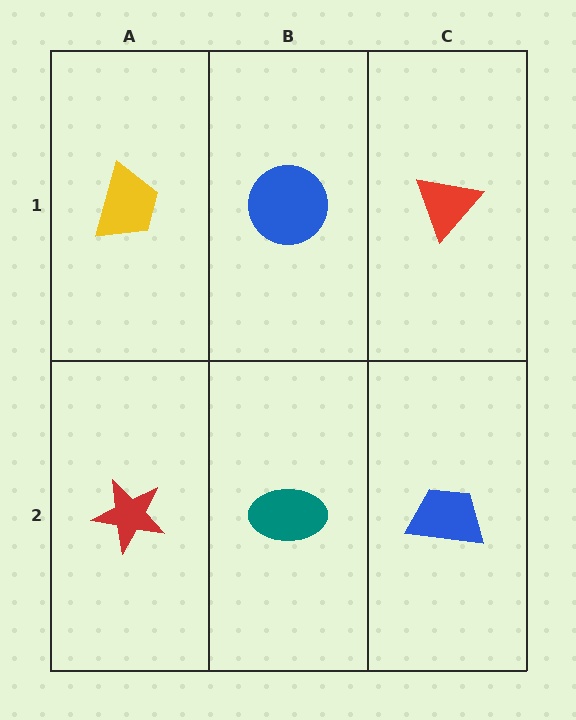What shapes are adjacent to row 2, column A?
A yellow trapezoid (row 1, column A), a teal ellipse (row 2, column B).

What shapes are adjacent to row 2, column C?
A red triangle (row 1, column C), a teal ellipse (row 2, column B).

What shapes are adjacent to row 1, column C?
A blue trapezoid (row 2, column C), a blue circle (row 1, column B).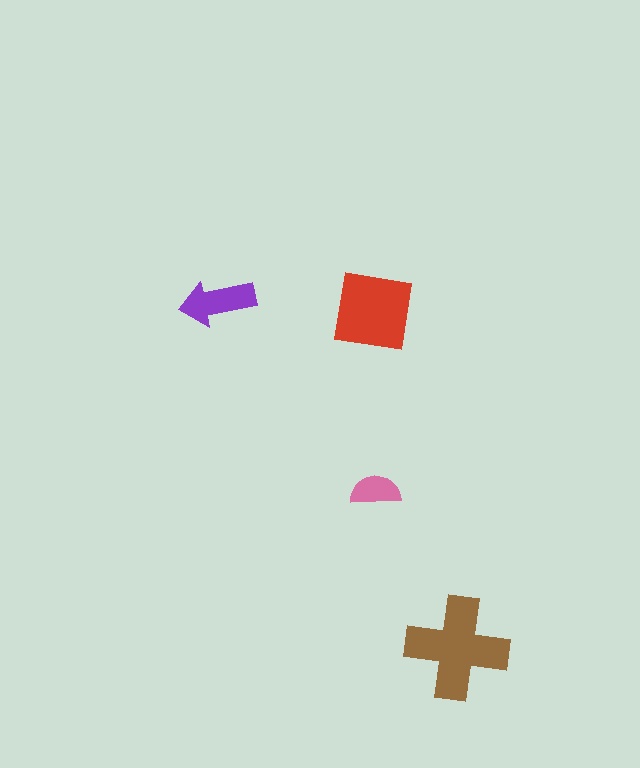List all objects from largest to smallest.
The brown cross, the red square, the purple arrow, the pink semicircle.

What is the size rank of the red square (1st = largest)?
2nd.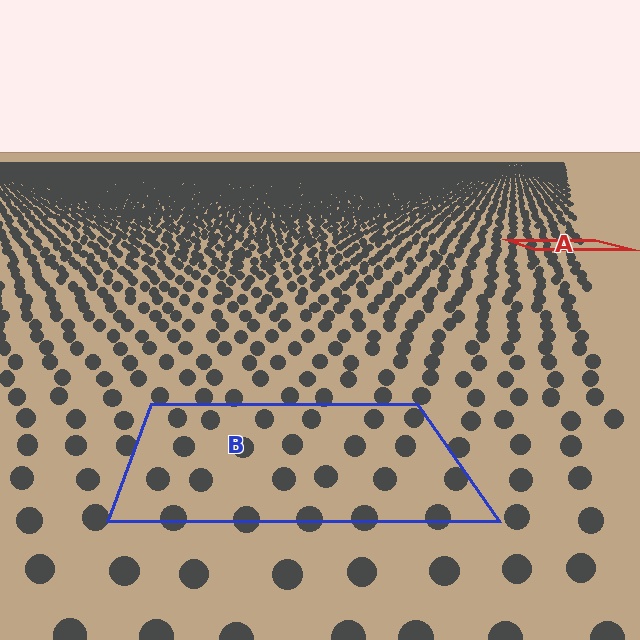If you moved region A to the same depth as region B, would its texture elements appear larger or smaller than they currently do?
They would appear larger. At a closer depth, the same texture elements are projected at a bigger on-screen size.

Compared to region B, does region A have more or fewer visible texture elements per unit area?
Region A has more texture elements per unit area — they are packed more densely because it is farther away.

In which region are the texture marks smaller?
The texture marks are smaller in region A, because it is farther away.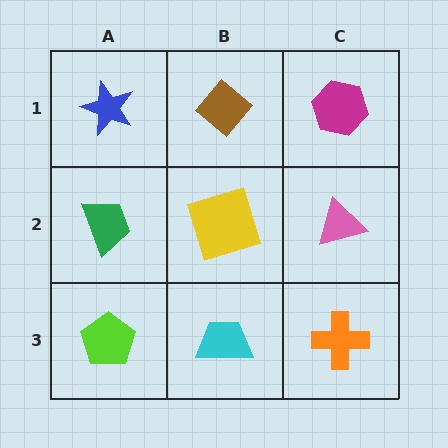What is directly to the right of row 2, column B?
A pink triangle.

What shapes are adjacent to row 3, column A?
A green trapezoid (row 2, column A), a cyan trapezoid (row 3, column B).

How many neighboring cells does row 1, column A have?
2.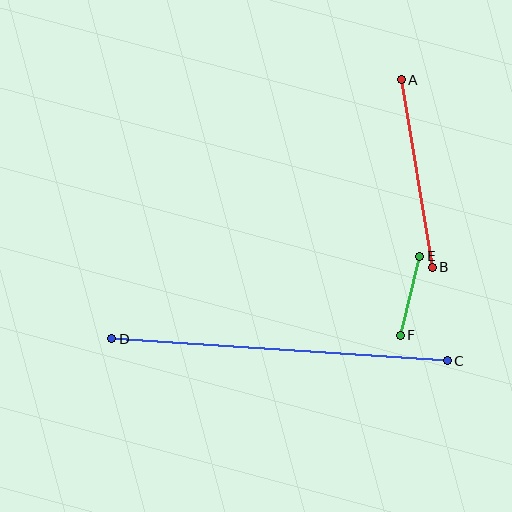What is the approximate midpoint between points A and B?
The midpoint is at approximately (417, 174) pixels.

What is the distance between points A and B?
The distance is approximately 190 pixels.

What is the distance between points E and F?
The distance is approximately 82 pixels.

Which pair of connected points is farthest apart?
Points C and D are farthest apart.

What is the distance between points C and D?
The distance is approximately 336 pixels.